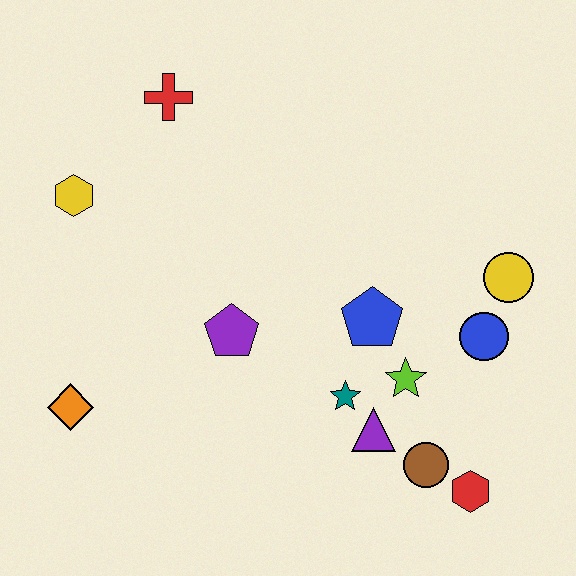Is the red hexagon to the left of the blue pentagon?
No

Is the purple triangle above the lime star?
No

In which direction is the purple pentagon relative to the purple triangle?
The purple pentagon is to the left of the purple triangle.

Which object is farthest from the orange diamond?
The yellow circle is farthest from the orange diamond.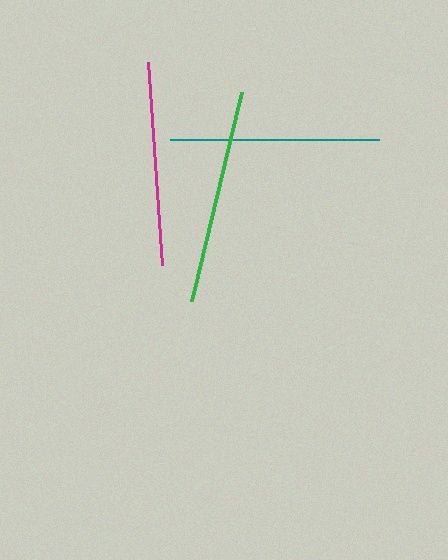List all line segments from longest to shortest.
From longest to shortest: green, teal, magenta.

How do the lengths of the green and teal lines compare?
The green and teal lines are approximately the same length.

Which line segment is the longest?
The green line is the longest at approximately 214 pixels.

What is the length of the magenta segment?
The magenta segment is approximately 204 pixels long.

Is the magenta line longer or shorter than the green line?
The green line is longer than the magenta line.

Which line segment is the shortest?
The magenta line is the shortest at approximately 204 pixels.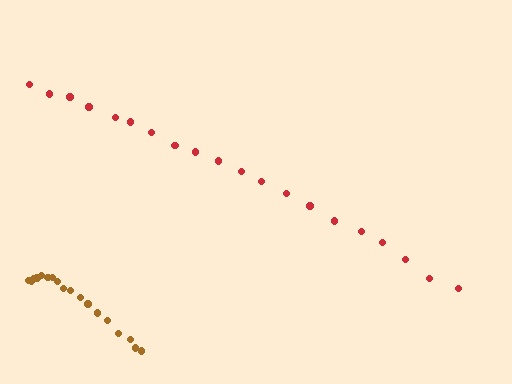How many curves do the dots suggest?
There are 2 distinct paths.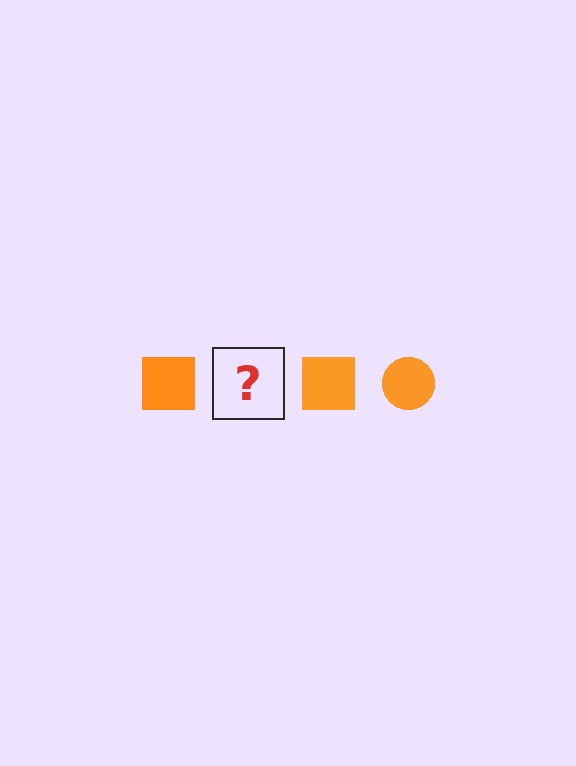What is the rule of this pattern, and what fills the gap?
The rule is that the pattern cycles through square, circle shapes in orange. The gap should be filled with an orange circle.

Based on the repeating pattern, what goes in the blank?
The blank should be an orange circle.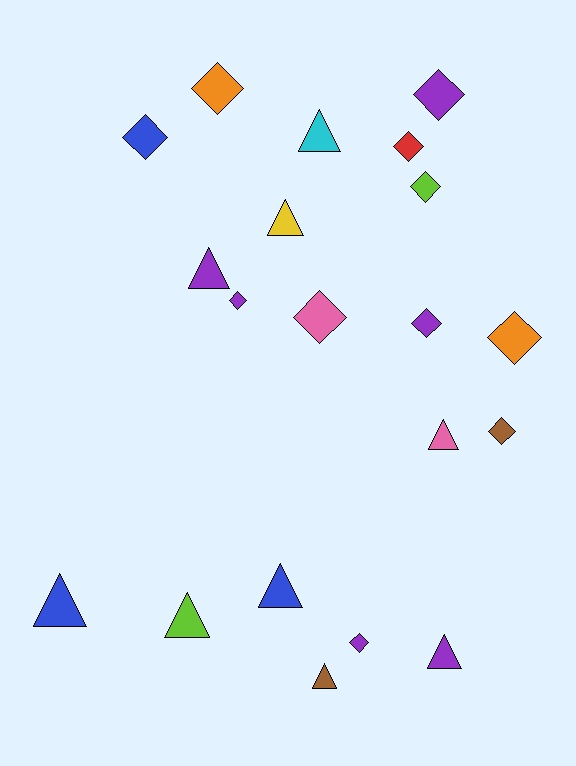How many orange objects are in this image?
There are 2 orange objects.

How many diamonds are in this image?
There are 11 diamonds.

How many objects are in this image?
There are 20 objects.